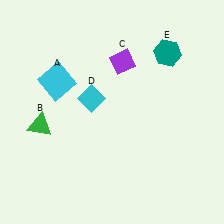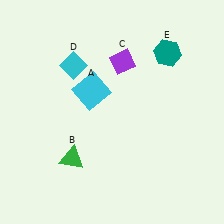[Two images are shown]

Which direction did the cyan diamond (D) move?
The cyan diamond (D) moved up.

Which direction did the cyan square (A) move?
The cyan square (A) moved right.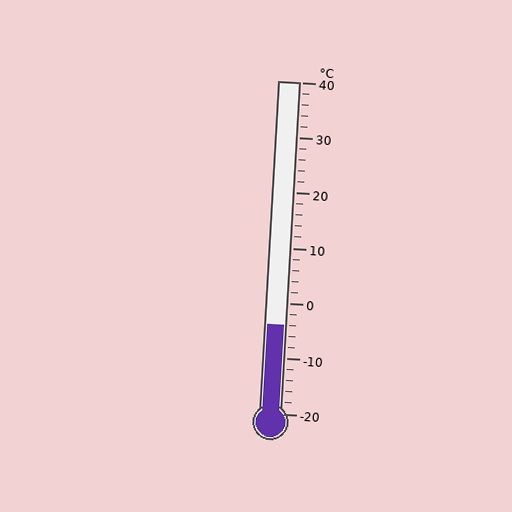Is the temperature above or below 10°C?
The temperature is below 10°C.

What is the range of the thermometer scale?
The thermometer scale ranges from -20°C to 40°C.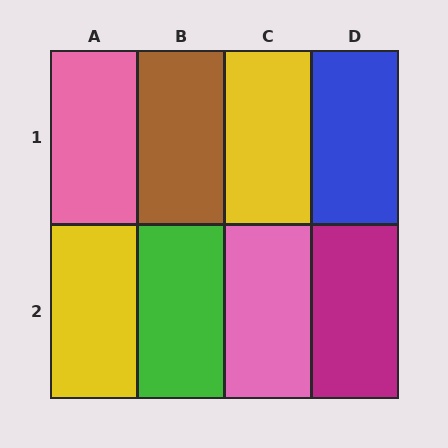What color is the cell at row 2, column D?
Magenta.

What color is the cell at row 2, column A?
Yellow.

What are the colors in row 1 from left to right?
Pink, brown, yellow, blue.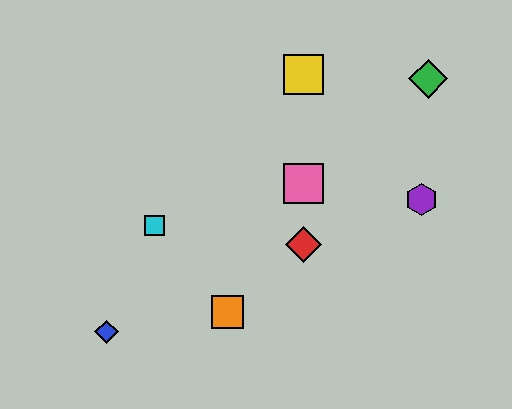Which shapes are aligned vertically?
The red diamond, the yellow square, the pink square are aligned vertically.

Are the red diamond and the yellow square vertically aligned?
Yes, both are at x≈303.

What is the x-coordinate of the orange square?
The orange square is at x≈228.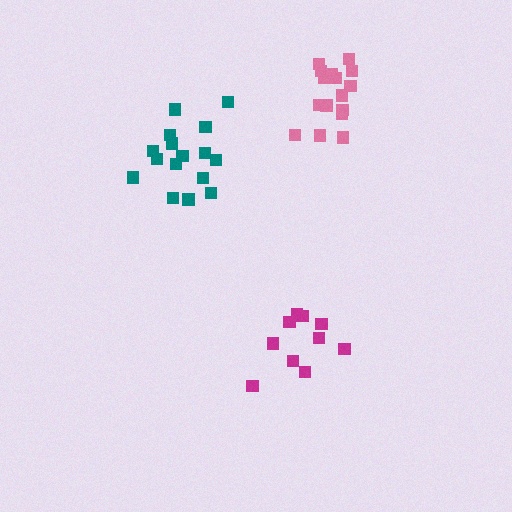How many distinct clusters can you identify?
There are 3 distinct clusters.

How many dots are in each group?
Group 1: 16 dots, Group 2: 10 dots, Group 3: 16 dots (42 total).